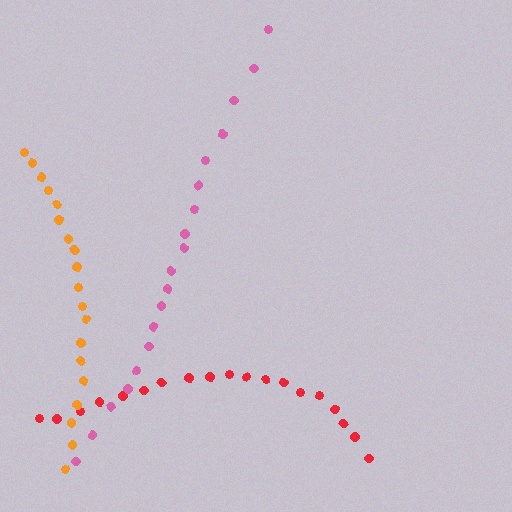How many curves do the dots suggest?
There are 3 distinct paths.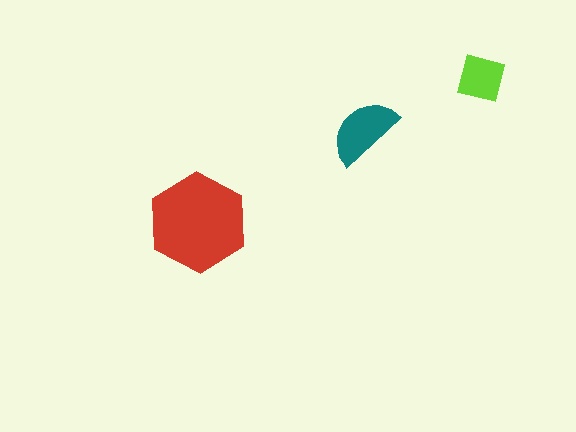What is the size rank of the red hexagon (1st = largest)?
1st.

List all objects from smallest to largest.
The lime square, the teal semicircle, the red hexagon.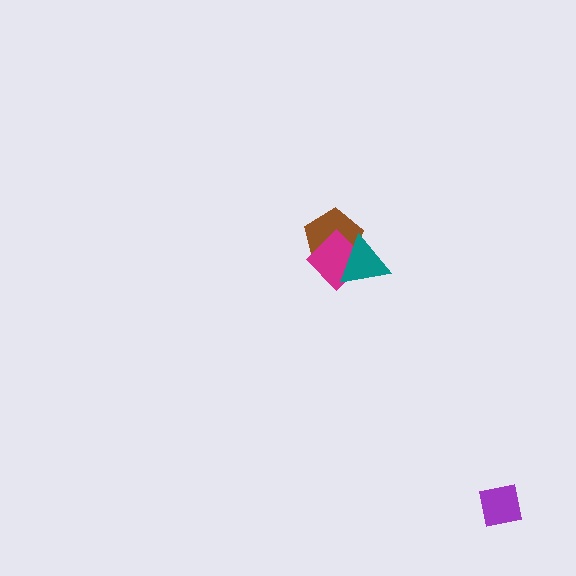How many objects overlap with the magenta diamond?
2 objects overlap with the magenta diamond.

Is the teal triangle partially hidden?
No, no other shape covers it.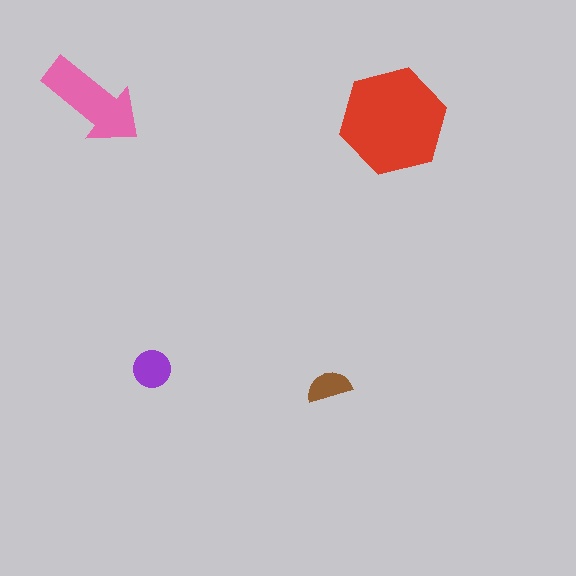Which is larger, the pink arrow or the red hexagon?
The red hexagon.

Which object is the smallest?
The brown semicircle.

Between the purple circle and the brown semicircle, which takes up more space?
The purple circle.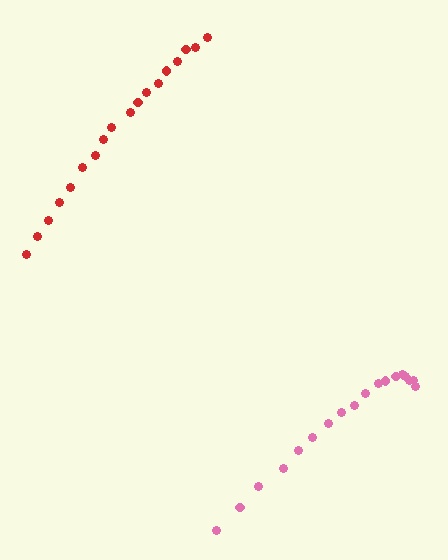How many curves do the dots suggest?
There are 2 distinct paths.